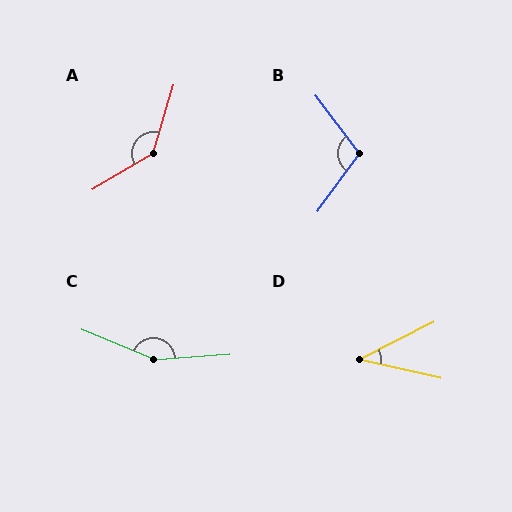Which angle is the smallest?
D, at approximately 40 degrees.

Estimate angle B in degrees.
Approximately 107 degrees.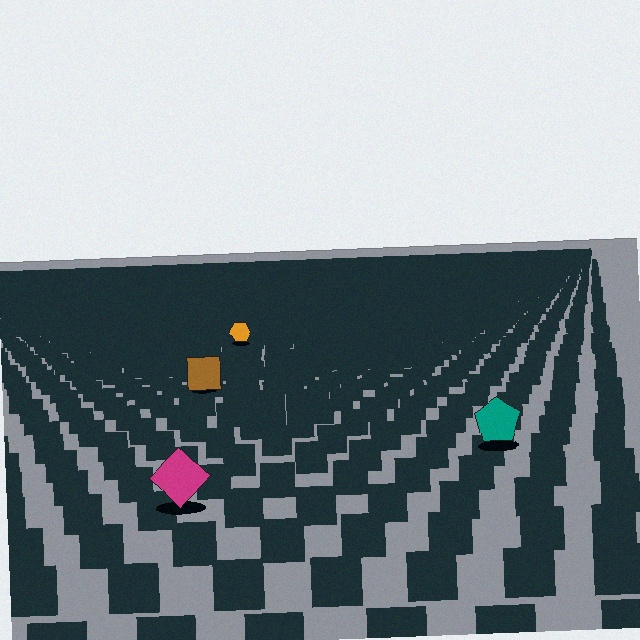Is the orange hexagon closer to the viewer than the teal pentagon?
No. The teal pentagon is closer — you can tell from the texture gradient: the ground texture is coarser near it.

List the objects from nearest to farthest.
From nearest to farthest: the magenta diamond, the teal pentagon, the brown square, the orange hexagon.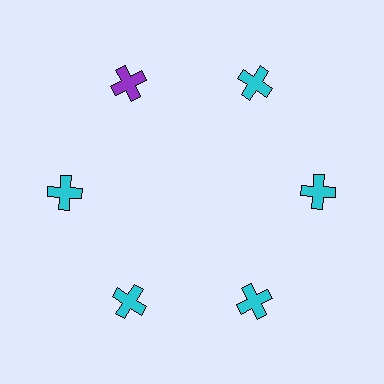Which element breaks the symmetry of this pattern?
The purple cross at roughly the 11 o'clock position breaks the symmetry. All other shapes are cyan crosses.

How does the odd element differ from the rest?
It has a different color: purple instead of cyan.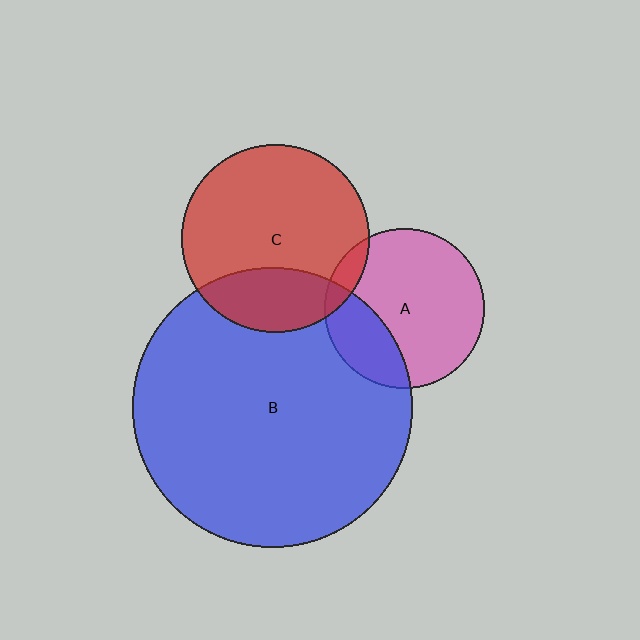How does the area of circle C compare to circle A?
Approximately 1.4 times.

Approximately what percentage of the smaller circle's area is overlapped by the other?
Approximately 25%.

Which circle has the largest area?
Circle B (blue).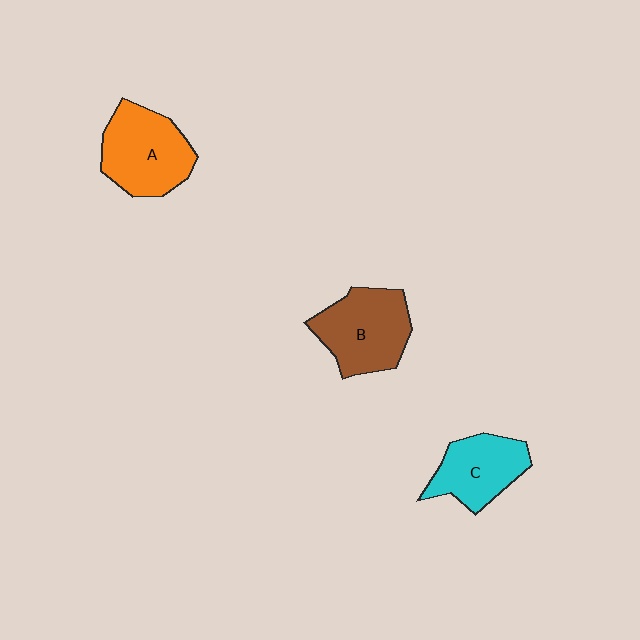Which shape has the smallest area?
Shape C (cyan).